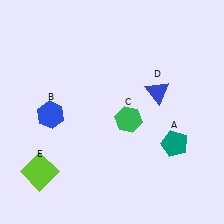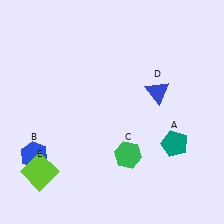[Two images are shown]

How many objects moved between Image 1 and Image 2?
2 objects moved between the two images.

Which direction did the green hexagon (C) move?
The green hexagon (C) moved down.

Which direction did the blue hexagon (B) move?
The blue hexagon (B) moved down.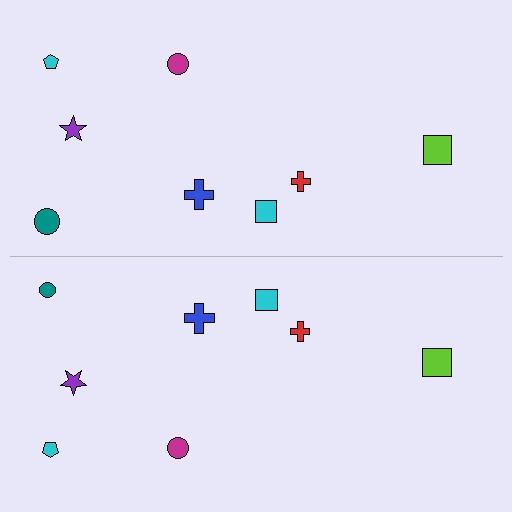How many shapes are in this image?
There are 16 shapes in this image.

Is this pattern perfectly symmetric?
No, the pattern is not perfectly symmetric. The teal circle on the bottom side has a different size than its mirror counterpart.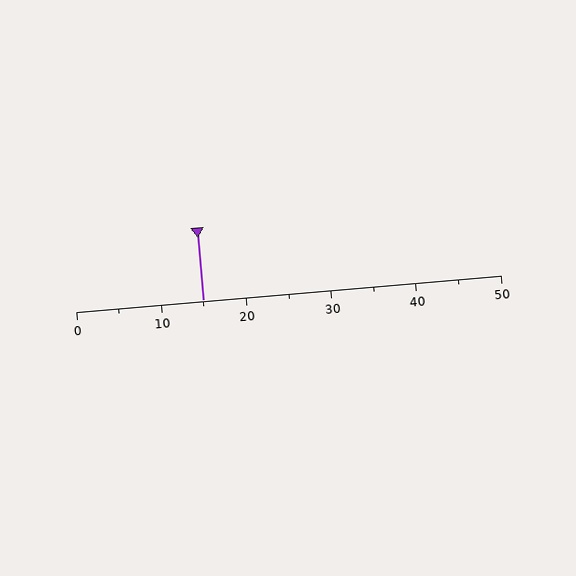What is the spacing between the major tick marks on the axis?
The major ticks are spaced 10 apart.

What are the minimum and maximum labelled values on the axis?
The axis runs from 0 to 50.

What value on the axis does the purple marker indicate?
The marker indicates approximately 15.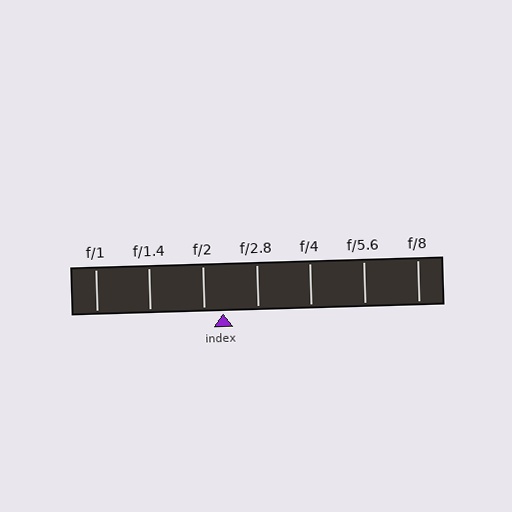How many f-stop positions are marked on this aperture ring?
There are 7 f-stop positions marked.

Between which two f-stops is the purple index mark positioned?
The index mark is between f/2 and f/2.8.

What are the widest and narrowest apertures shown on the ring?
The widest aperture shown is f/1 and the narrowest is f/8.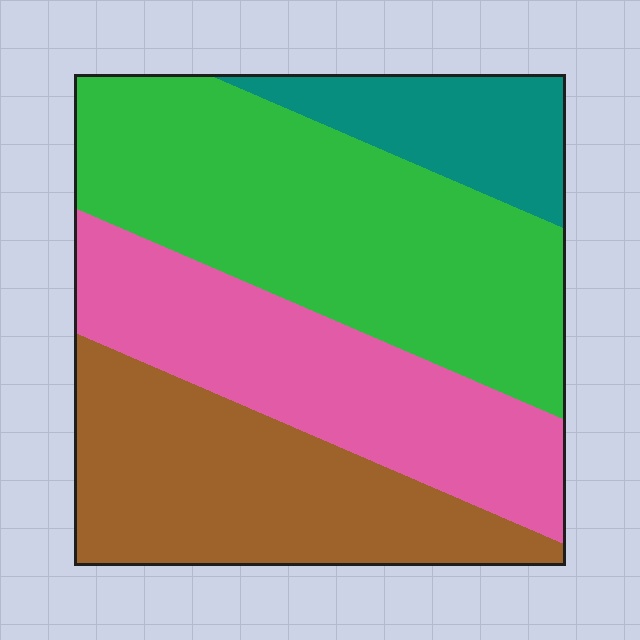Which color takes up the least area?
Teal, at roughly 10%.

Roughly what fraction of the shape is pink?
Pink takes up about one quarter (1/4) of the shape.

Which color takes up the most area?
Green, at roughly 35%.